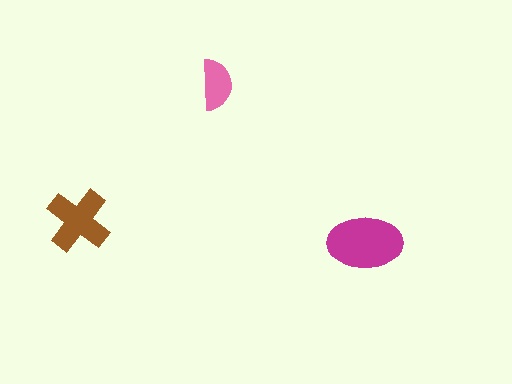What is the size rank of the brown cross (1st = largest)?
2nd.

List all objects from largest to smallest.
The magenta ellipse, the brown cross, the pink semicircle.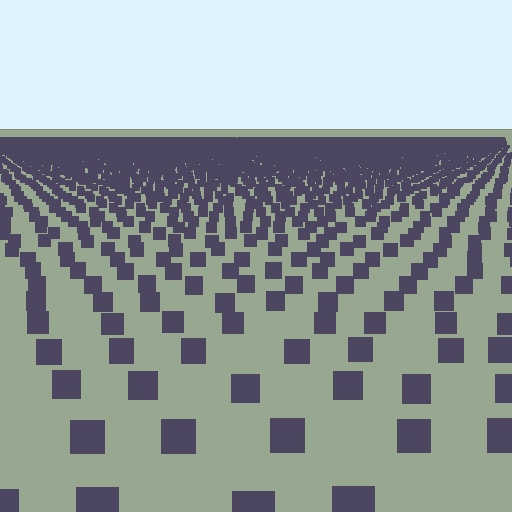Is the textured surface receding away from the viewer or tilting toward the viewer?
The surface is receding away from the viewer. Texture elements get smaller and denser toward the top.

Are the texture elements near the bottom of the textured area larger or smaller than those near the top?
Larger. Near the bottom, elements are closer to the viewer and appear at a bigger on-screen size.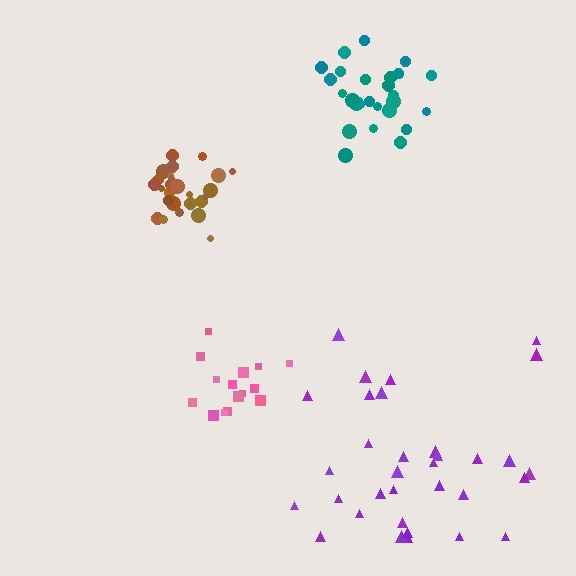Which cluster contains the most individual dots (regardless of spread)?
Purple (33).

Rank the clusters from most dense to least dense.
brown, pink, teal, purple.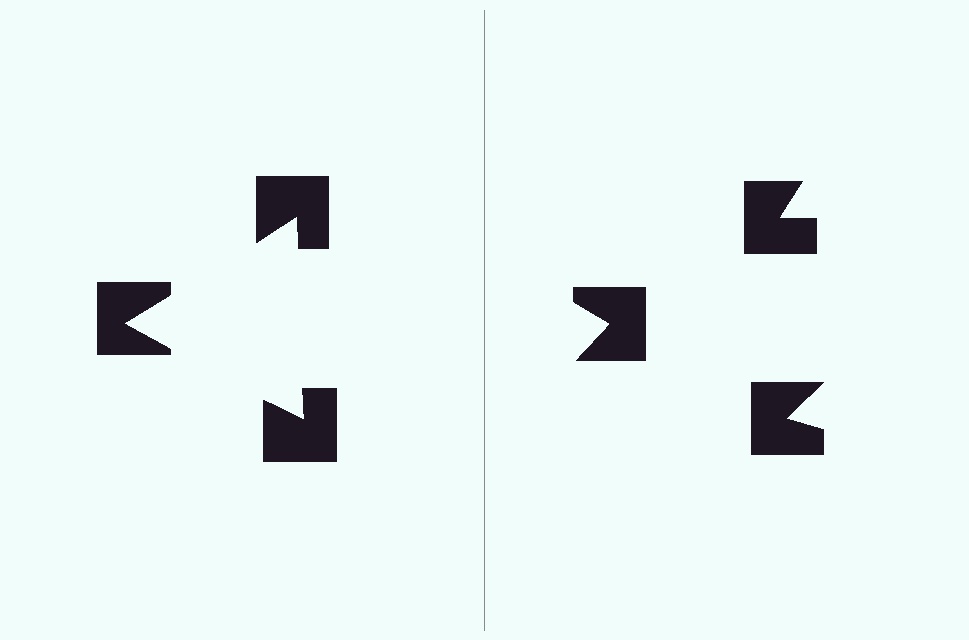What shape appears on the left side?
An illusory triangle.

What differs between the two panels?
The notched squares are positioned identically on both sides; only the wedge orientations differ. On the left they align to a triangle; on the right they are misaligned.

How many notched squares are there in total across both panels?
6 — 3 on each side.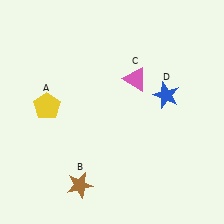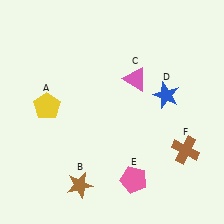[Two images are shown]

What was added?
A pink pentagon (E), a brown cross (F) were added in Image 2.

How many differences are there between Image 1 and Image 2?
There are 2 differences between the two images.